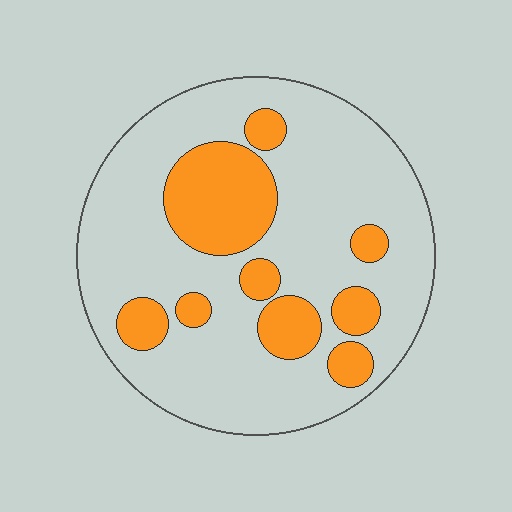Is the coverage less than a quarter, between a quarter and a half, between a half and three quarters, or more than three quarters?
Less than a quarter.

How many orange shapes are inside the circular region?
9.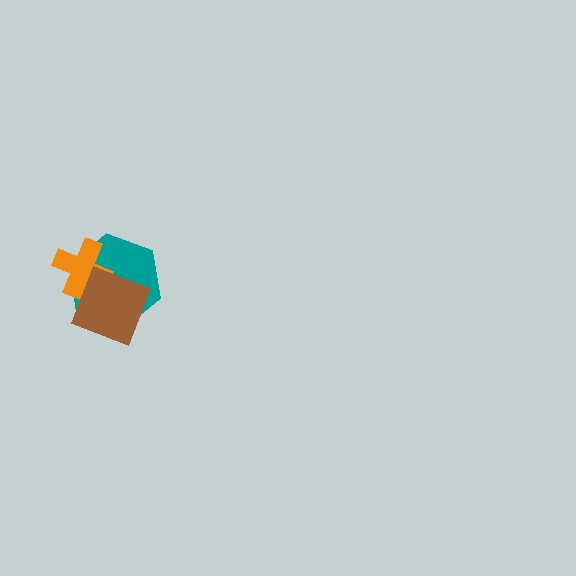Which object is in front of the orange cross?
The brown diamond is in front of the orange cross.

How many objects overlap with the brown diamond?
2 objects overlap with the brown diamond.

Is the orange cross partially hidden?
Yes, it is partially covered by another shape.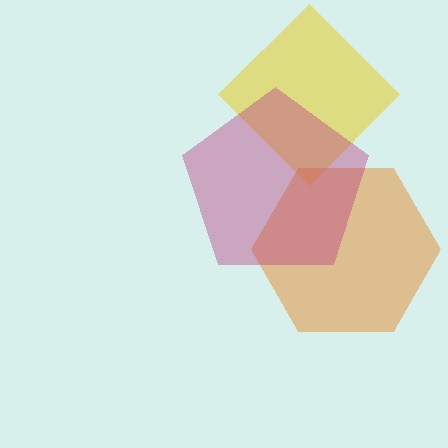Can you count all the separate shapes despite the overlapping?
Yes, there are 3 separate shapes.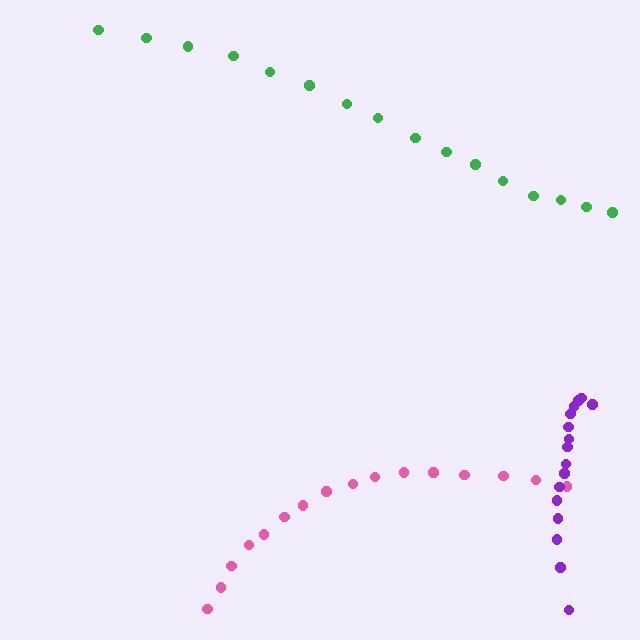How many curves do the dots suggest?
There are 3 distinct paths.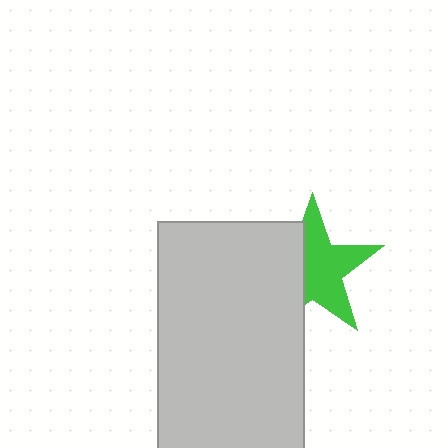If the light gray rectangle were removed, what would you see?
You would see the complete green star.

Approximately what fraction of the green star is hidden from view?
Roughly 40% of the green star is hidden behind the light gray rectangle.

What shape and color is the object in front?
The object in front is a light gray rectangle.